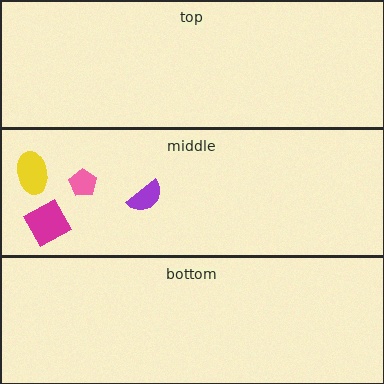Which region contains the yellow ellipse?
The middle region.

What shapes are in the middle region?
The yellow ellipse, the purple semicircle, the magenta square, the pink pentagon.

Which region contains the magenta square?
The middle region.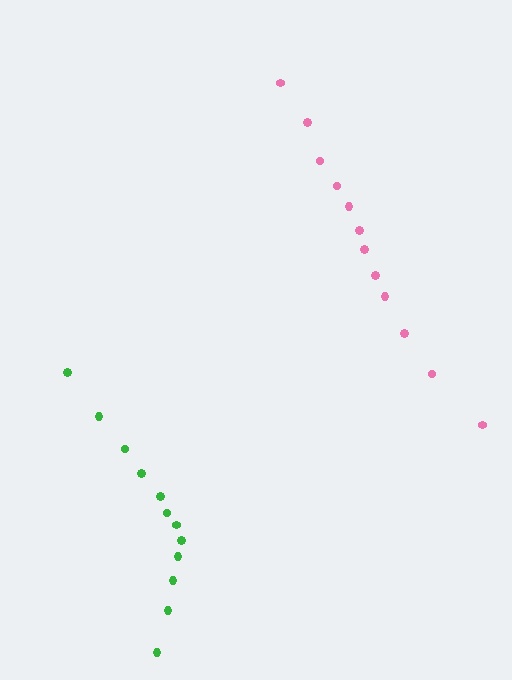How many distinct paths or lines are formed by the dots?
There are 2 distinct paths.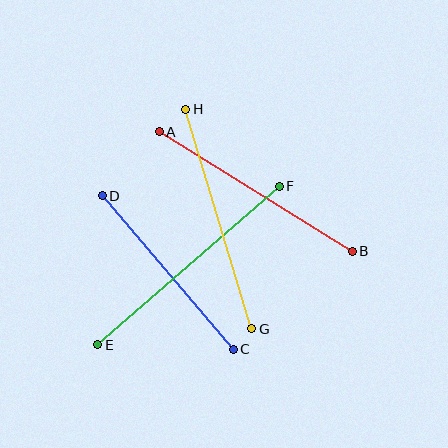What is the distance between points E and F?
The distance is approximately 241 pixels.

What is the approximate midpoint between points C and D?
The midpoint is at approximately (168, 273) pixels.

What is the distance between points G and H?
The distance is approximately 229 pixels.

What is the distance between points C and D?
The distance is approximately 202 pixels.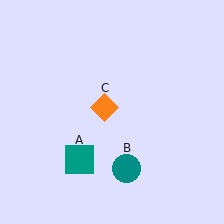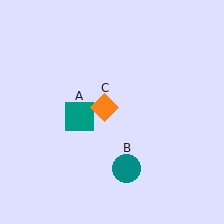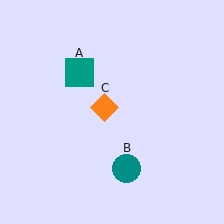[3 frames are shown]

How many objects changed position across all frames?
1 object changed position: teal square (object A).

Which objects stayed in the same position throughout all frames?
Teal circle (object B) and orange diamond (object C) remained stationary.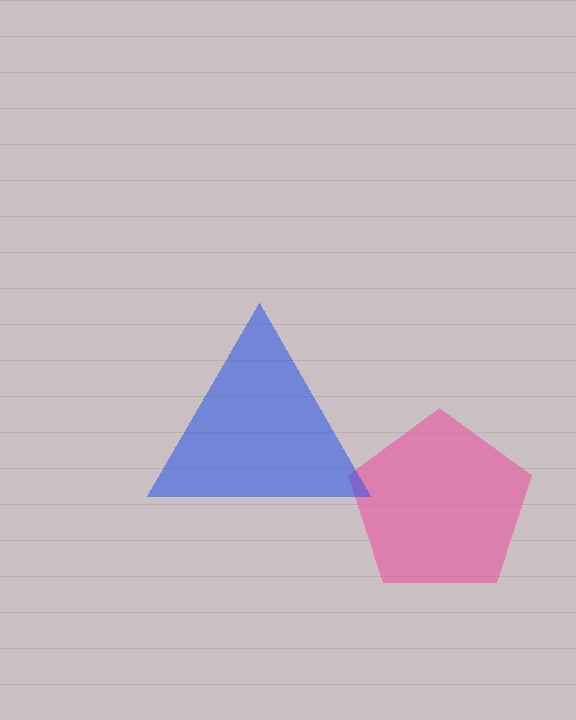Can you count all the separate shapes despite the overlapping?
Yes, there are 2 separate shapes.